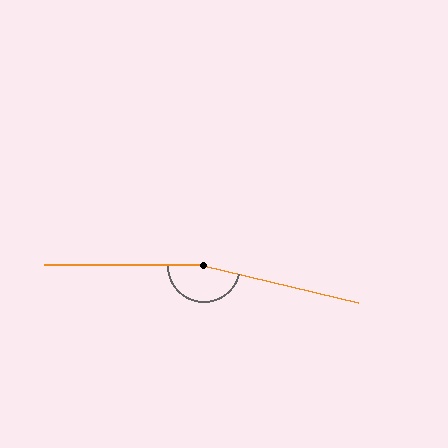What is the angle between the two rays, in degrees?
Approximately 167 degrees.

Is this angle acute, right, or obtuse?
It is obtuse.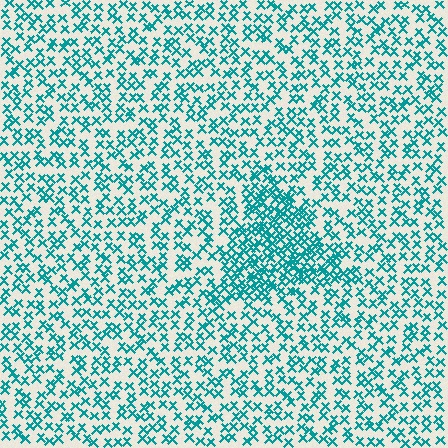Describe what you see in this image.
The image contains small teal elements arranged at two different densities. A triangle-shaped region is visible where the elements are more densely packed than the surrounding area.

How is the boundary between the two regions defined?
The boundary is defined by a change in element density (approximately 2.1x ratio). All elements are the same color, size, and shape.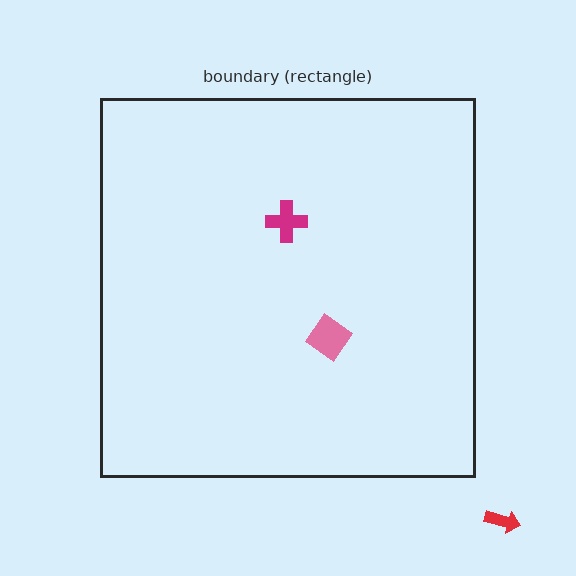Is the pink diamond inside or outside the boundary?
Inside.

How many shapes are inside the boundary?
2 inside, 1 outside.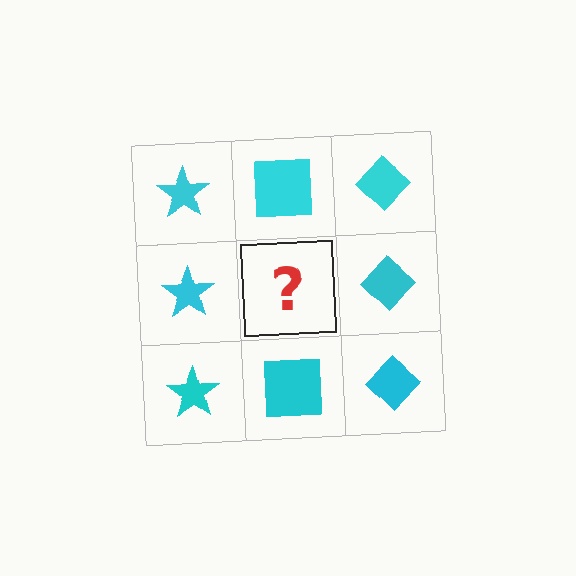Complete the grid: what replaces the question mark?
The question mark should be replaced with a cyan square.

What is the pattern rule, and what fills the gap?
The rule is that each column has a consistent shape. The gap should be filled with a cyan square.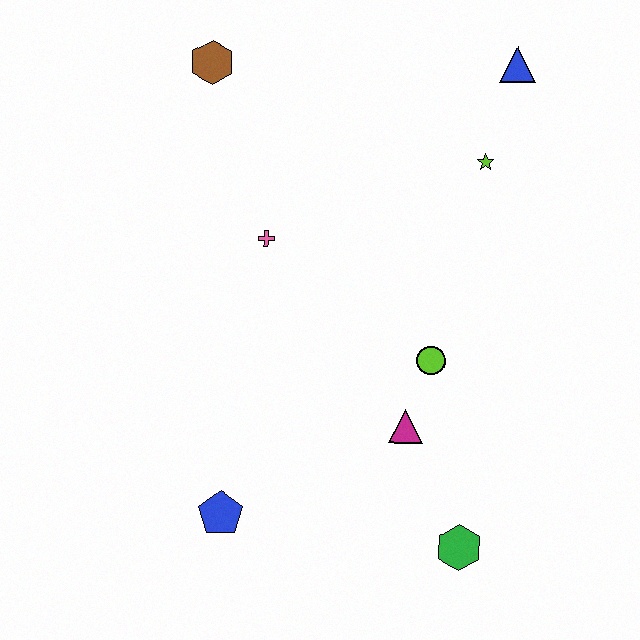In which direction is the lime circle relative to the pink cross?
The lime circle is to the right of the pink cross.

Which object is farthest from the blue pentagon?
The blue triangle is farthest from the blue pentagon.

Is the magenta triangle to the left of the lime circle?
Yes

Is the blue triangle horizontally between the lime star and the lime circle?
No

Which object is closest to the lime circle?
The magenta triangle is closest to the lime circle.